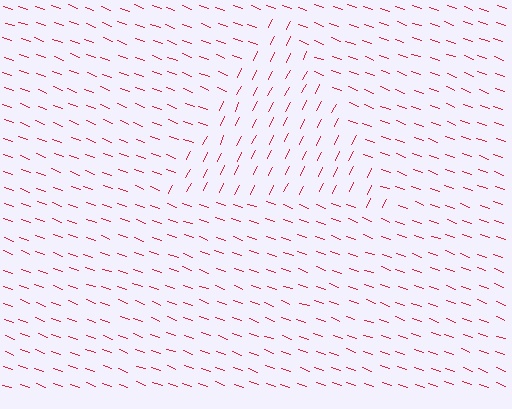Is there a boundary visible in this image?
Yes, there is a texture boundary formed by a change in line orientation.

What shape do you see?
I see a triangle.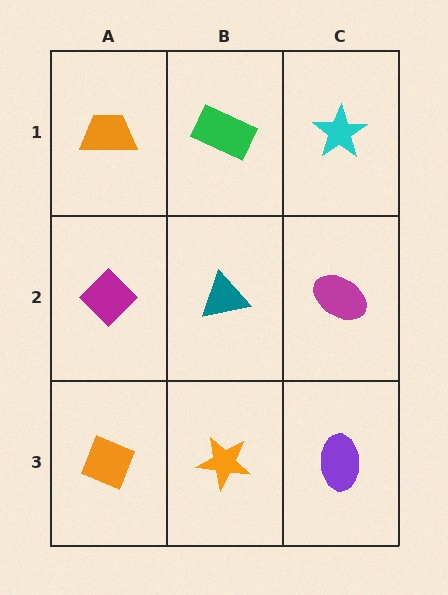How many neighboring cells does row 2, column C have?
3.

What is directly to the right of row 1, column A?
A green rectangle.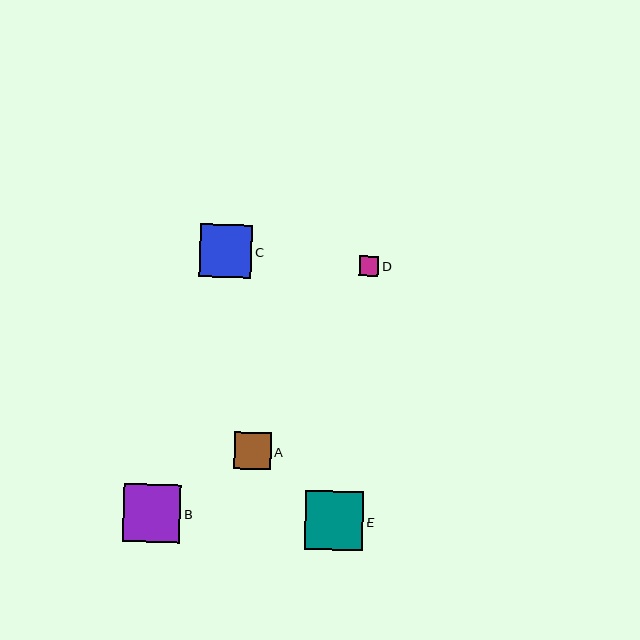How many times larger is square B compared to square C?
Square B is approximately 1.1 times the size of square C.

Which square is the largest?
Square E is the largest with a size of approximately 59 pixels.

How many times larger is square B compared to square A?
Square B is approximately 1.6 times the size of square A.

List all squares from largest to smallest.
From largest to smallest: E, B, C, A, D.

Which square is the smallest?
Square D is the smallest with a size of approximately 20 pixels.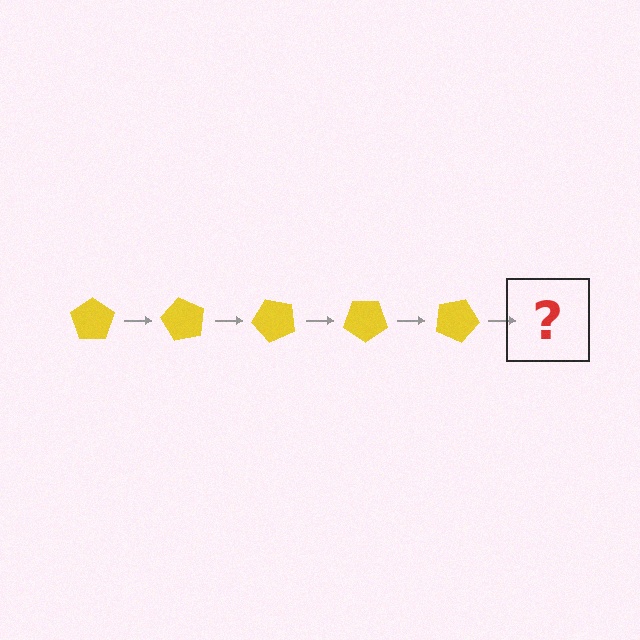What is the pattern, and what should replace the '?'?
The pattern is that the pentagon rotates 60 degrees each step. The '?' should be a yellow pentagon rotated 300 degrees.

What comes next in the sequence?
The next element should be a yellow pentagon rotated 300 degrees.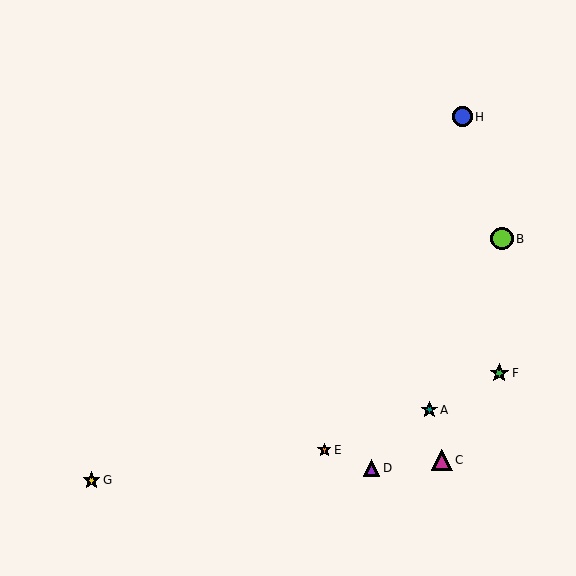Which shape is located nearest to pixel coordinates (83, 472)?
The yellow star (labeled G) at (91, 480) is nearest to that location.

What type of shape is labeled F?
Shape F is a green star.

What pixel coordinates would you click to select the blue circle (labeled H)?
Click at (462, 117) to select the blue circle H.